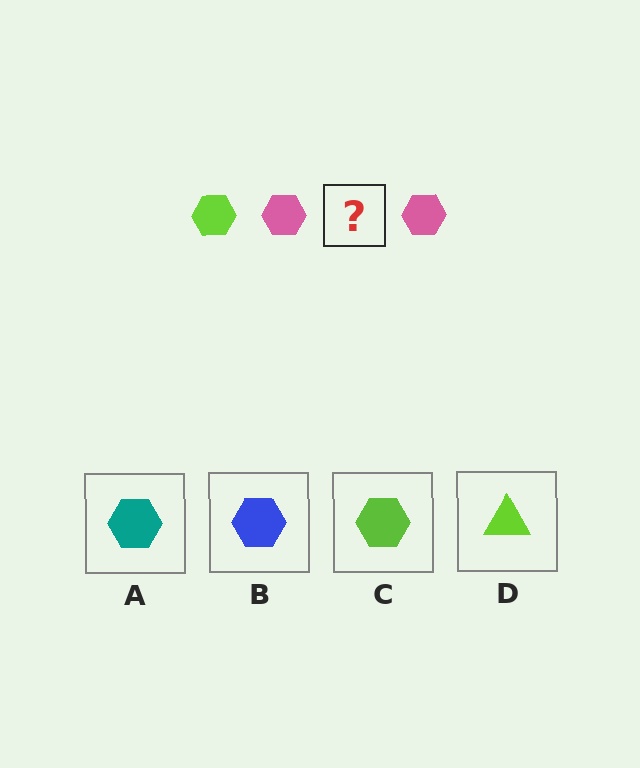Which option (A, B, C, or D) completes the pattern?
C.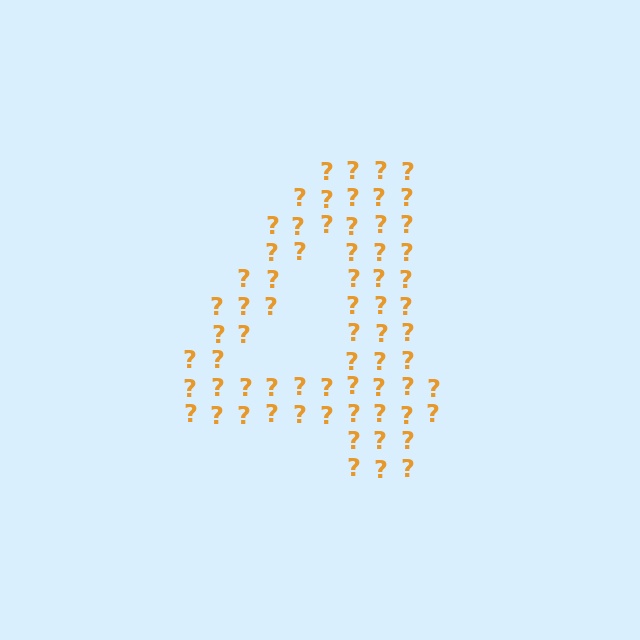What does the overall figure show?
The overall figure shows the digit 4.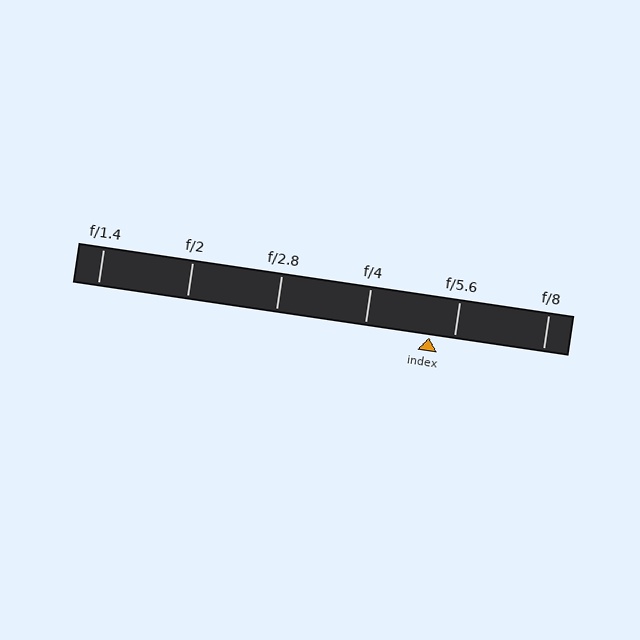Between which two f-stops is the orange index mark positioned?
The index mark is between f/4 and f/5.6.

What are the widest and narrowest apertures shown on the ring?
The widest aperture shown is f/1.4 and the narrowest is f/8.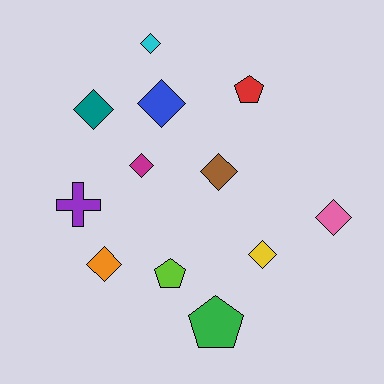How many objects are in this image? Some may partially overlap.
There are 12 objects.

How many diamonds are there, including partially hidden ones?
There are 8 diamonds.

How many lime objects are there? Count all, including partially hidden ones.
There is 1 lime object.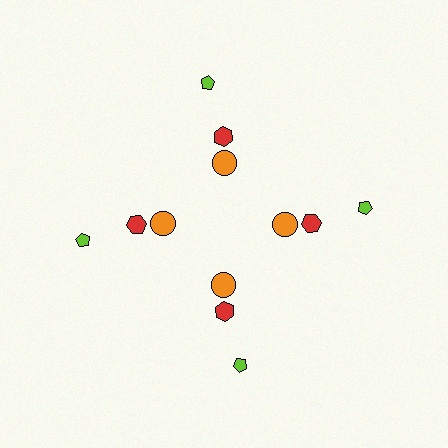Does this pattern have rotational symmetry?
Yes, this pattern has 4-fold rotational symmetry. It looks the same after rotating 90 degrees around the center.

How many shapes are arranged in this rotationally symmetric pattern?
There are 12 shapes, arranged in 4 groups of 3.